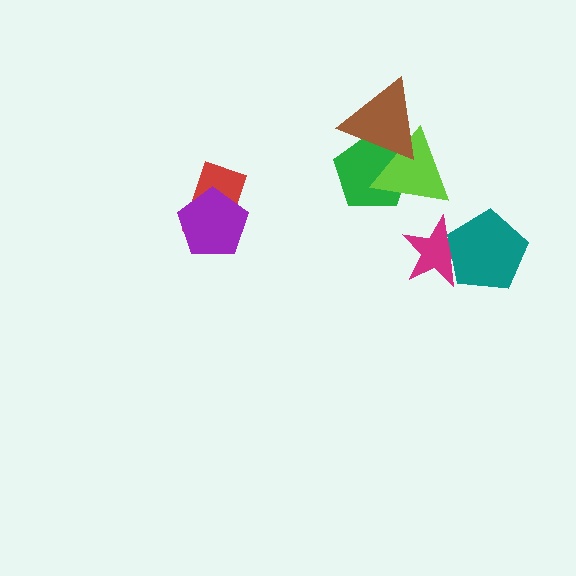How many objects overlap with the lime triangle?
2 objects overlap with the lime triangle.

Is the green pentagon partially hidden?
Yes, it is partially covered by another shape.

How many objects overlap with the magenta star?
1 object overlaps with the magenta star.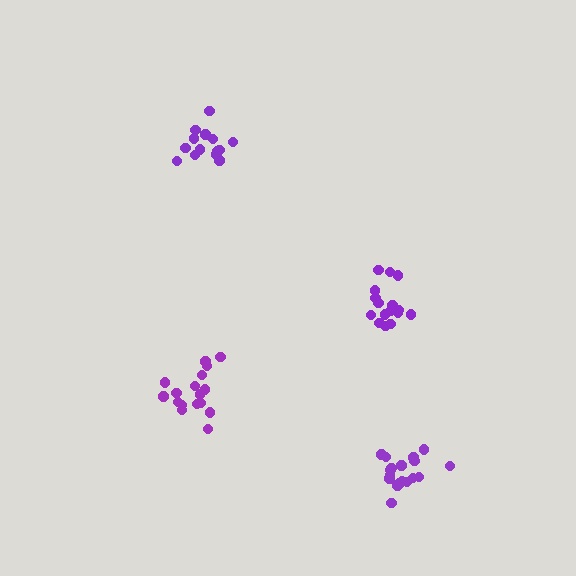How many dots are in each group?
Group 1: 18 dots, Group 2: 17 dots, Group 3: 14 dots, Group 4: 17 dots (66 total).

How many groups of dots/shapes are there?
There are 4 groups.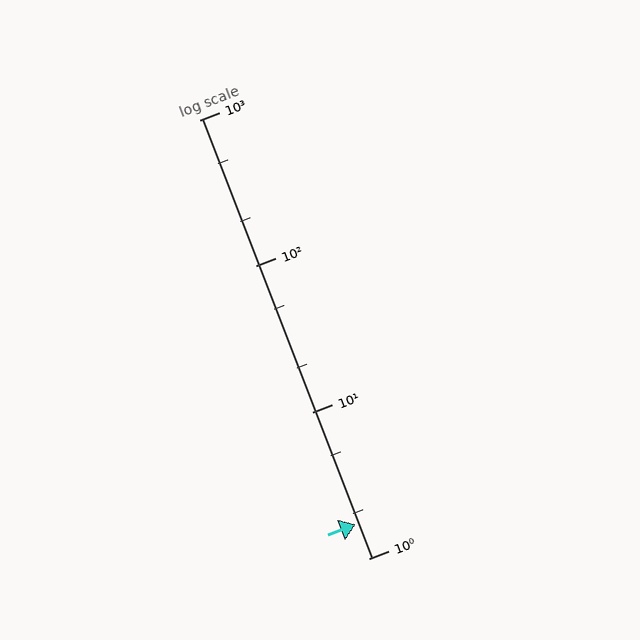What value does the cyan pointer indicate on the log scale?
The pointer indicates approximately 1.7.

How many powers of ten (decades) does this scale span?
The scale spans 3 decades, from 1 to 1000.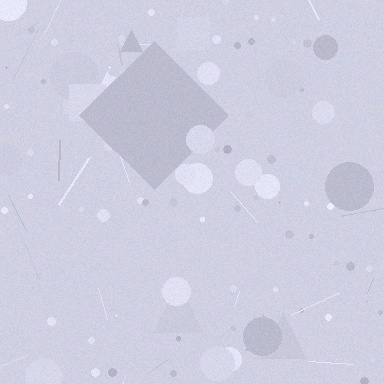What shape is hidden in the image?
A diamond is hidden in the image.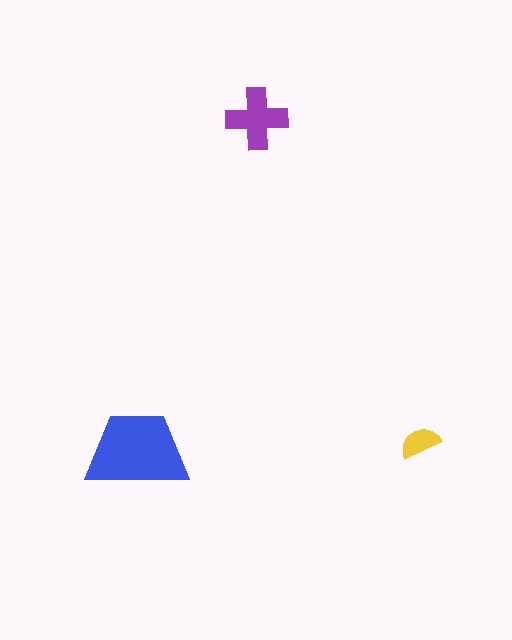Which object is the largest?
The blue trapezoid.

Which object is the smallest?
The yellow semicircle.